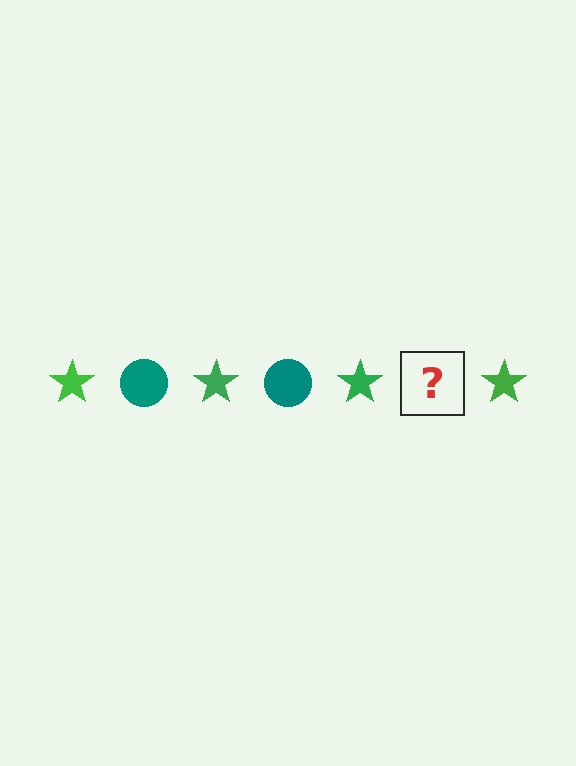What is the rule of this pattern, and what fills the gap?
The rule is that the pattern alternates between green star and teal circle. The gap should be filled with a teal circle.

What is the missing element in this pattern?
The missing element is a teal circle.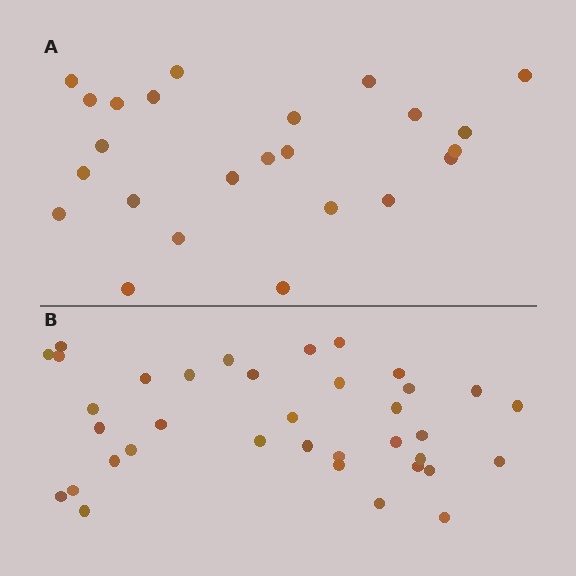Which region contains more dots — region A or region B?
Region B (the bottom region) has more dots.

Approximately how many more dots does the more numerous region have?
Region B has roughly 12 or so more dots than region A.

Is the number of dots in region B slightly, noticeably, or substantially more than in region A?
Region B has substantially more. The ratio is roughly 1.5 to 1.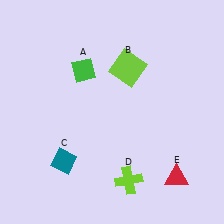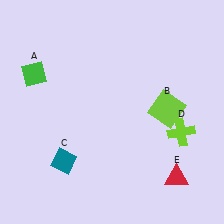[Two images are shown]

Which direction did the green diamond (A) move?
The green diamond (A) moved left.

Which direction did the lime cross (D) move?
The lime cross (D) moved right.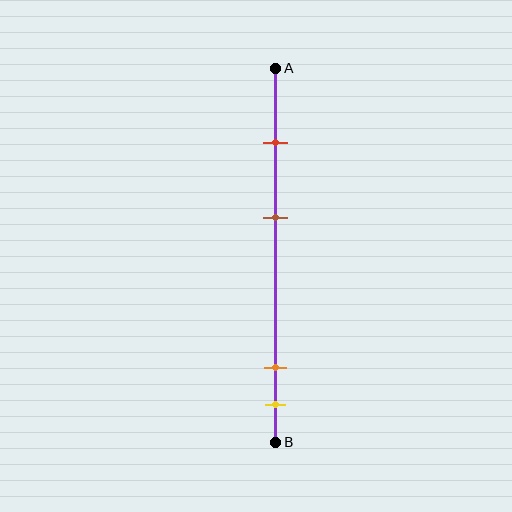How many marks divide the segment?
There are 4 marks dividing the segment.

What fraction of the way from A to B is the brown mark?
The brown mark is approximately 40% (0.4) of the way from A to B.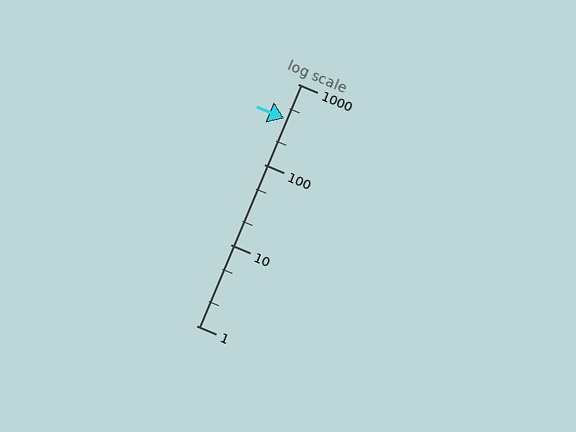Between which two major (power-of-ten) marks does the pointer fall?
The pointer is between 100 and 1000.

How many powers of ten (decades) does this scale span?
The scale spans 3 decades, from 1 to 1000.